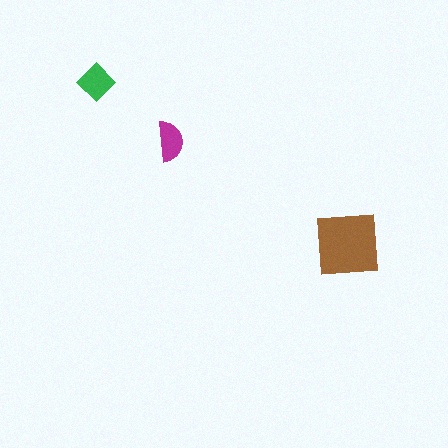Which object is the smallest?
The magenta semicircle.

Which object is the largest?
The brown square.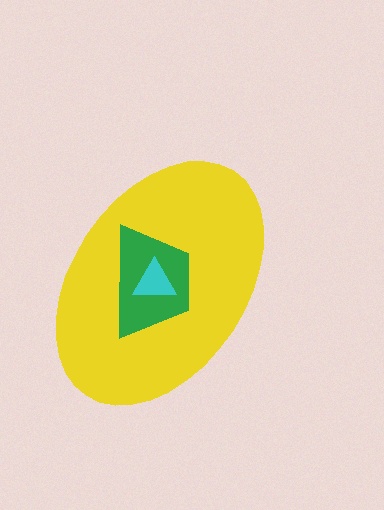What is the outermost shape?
The yellow ellipse.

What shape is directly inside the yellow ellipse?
The green trapezoid.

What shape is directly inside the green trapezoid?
The cyan triangle.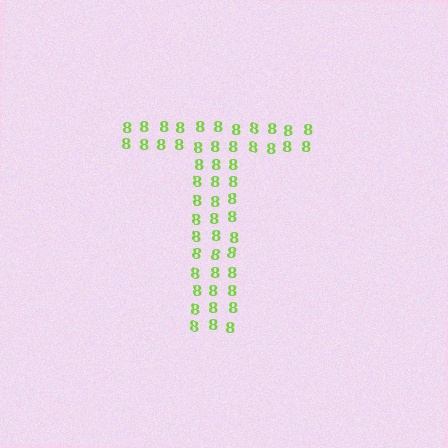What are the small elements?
The small elements are digit 8's.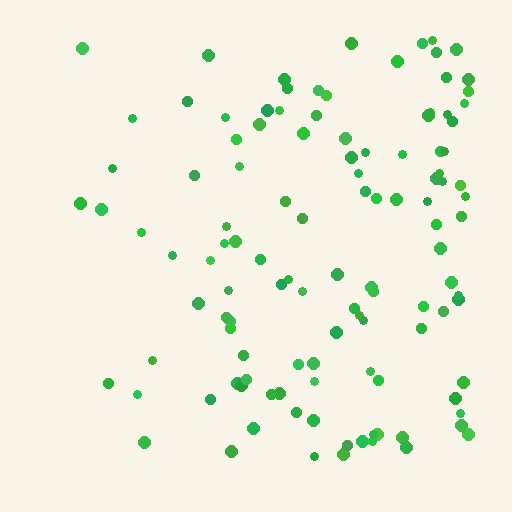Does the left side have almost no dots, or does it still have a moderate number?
Still a moderate number, just noticeably fewer than the right.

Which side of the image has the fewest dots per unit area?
The left.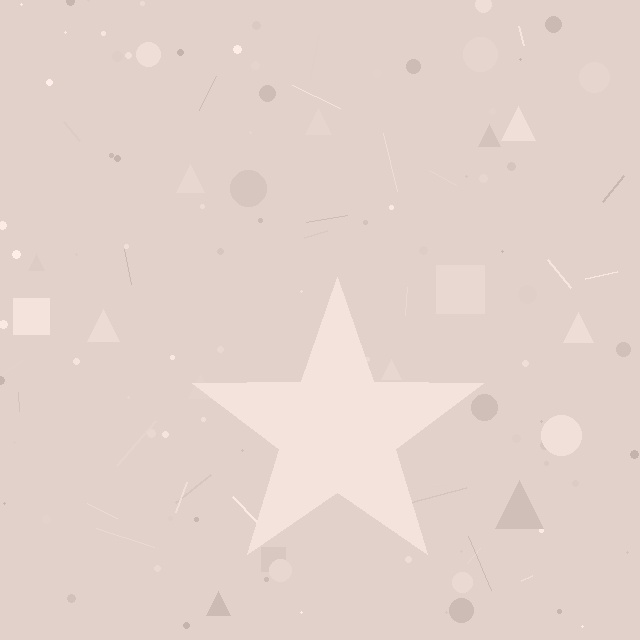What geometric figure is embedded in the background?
A star is embedded in the background.